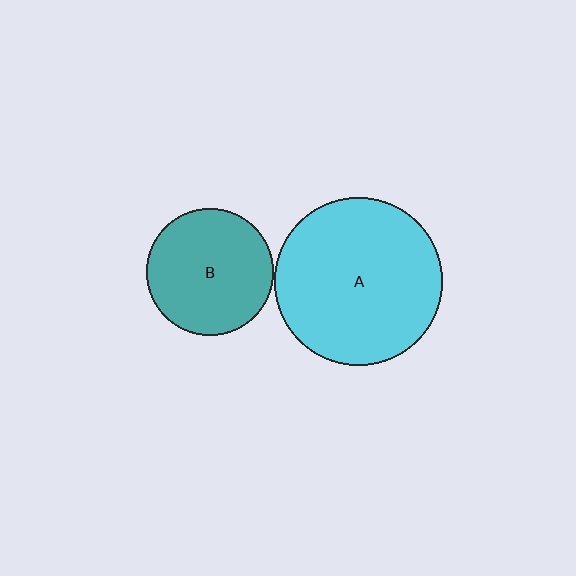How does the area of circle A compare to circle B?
Approximately 1.7 times.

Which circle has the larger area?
Circle A (cyan).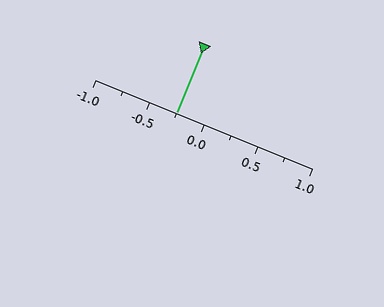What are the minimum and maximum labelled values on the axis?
The axis runs from -1.0 to 1.0.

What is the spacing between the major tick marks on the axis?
The major ticks are spaced 0.5 apart.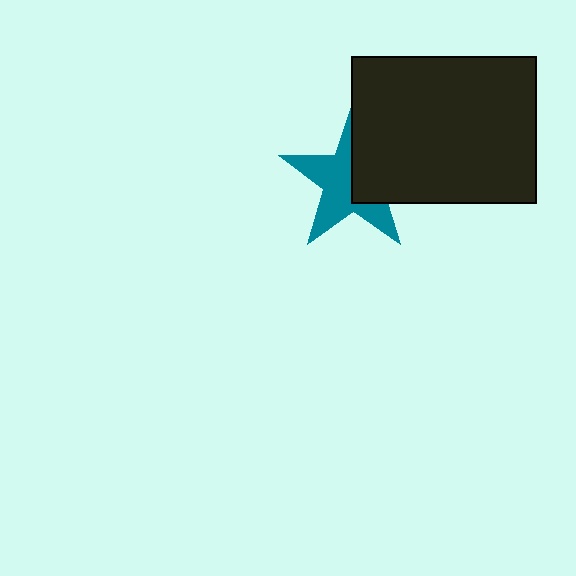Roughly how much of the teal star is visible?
About half of it is visible (roughly 59%).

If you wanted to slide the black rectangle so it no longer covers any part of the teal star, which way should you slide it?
Slide it right — that is the most direct way to separate the two shapes.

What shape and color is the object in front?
The object in front is a black rectangle.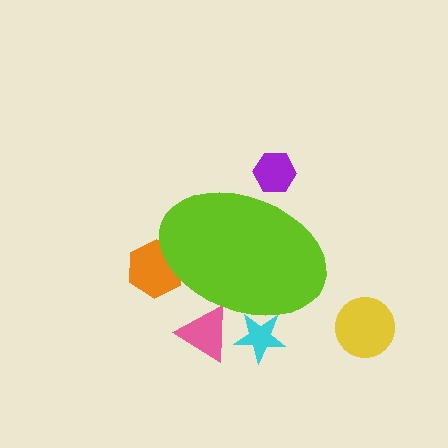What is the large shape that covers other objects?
A lime ellipse.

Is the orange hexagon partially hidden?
Yes, the orange hexagon is partially hidden behind the lime ellipse.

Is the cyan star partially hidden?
Yes, the cyan star is partially hidden behind the lime ellipse.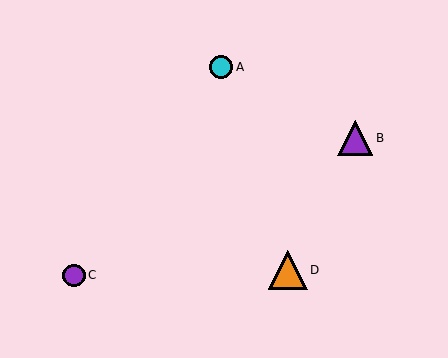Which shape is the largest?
The orange triangle (labeled D) is the largest.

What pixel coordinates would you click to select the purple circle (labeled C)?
Click at (74, 275) to select the purple circle C.